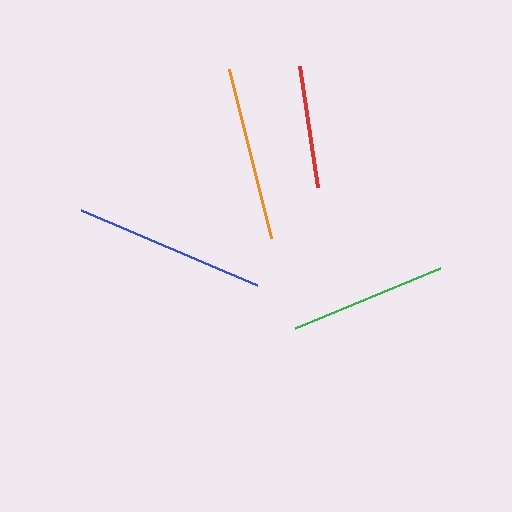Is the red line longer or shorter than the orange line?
The orange line is longer than the red line.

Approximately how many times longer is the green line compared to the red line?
The green line is approximately 1.3 times the length of the red line.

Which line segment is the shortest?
The red line is the shortest at approximately 123 pixels.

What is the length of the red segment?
The red segment is approximately 123 pixels long.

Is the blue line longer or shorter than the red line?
The blue line is longer than the red line.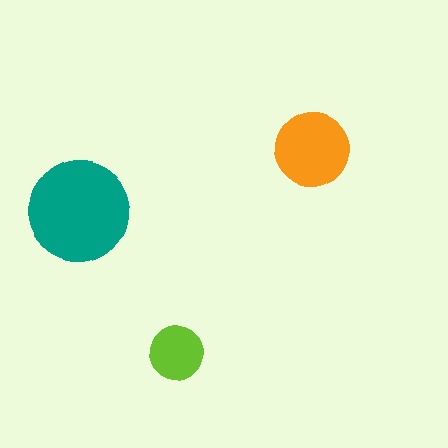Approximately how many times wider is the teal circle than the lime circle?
About 2 times wider.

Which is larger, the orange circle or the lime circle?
The orange one.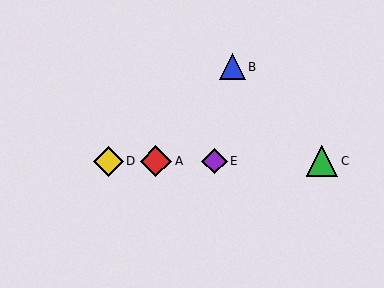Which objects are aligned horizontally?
Objects A, C, D, E are aligned horizontally.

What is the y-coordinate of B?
Object B is at y≈67.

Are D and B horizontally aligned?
No, D is at y≈161 and B is at y≈67.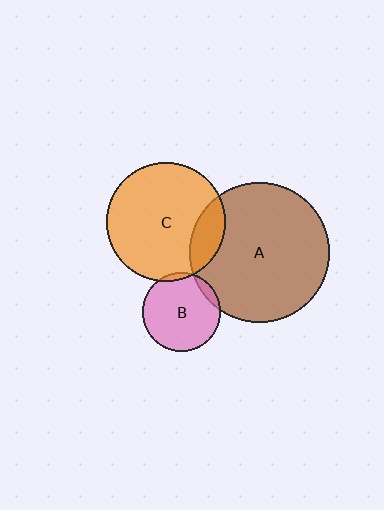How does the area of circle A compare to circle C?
Approximately 1.4 times.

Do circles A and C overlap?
Yes.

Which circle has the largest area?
Circle A (brown).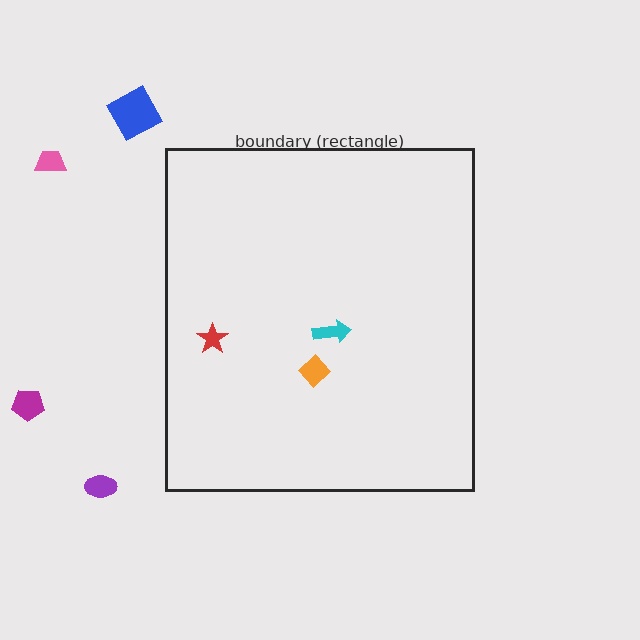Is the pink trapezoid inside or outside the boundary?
Outside.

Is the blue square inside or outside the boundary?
Outside.